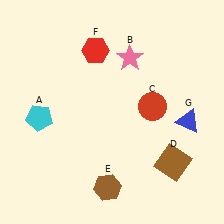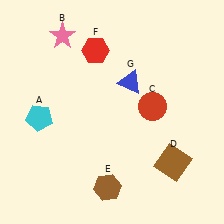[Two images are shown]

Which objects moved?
The objects that moved are: the pink star (B), the blue triangle (G).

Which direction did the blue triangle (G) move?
The blue triangle (G) moved left.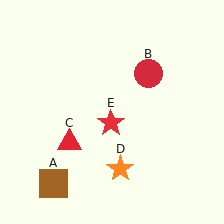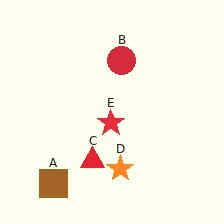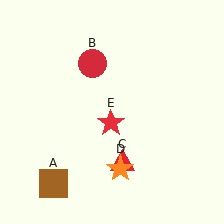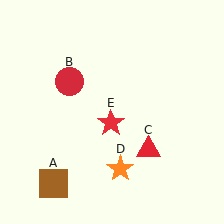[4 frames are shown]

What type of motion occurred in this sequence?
The red circle (object B), red triangle (object C) rotated counterclockwise around the center of the scene.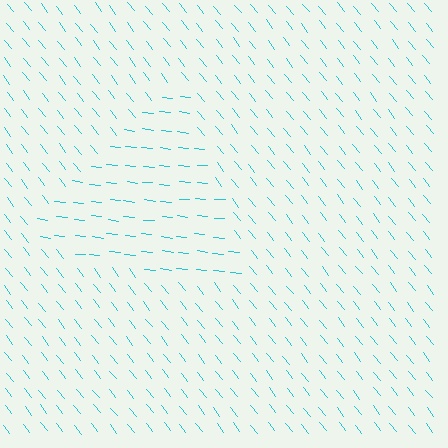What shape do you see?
I see a triangle.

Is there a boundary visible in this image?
Yes, there is a texture boundary formed by a change in line orientation.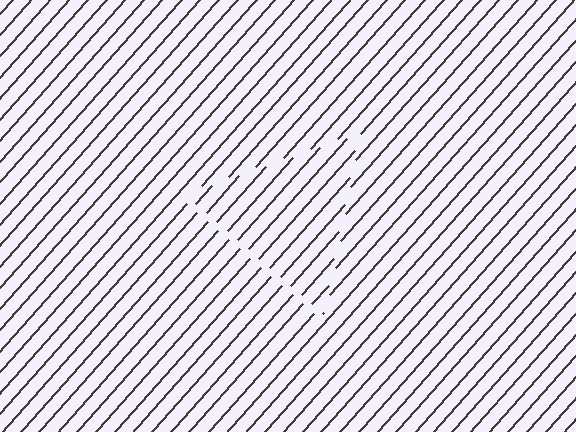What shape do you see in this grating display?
An illusory triangle. The interior of the shape contains the same grating, shifted by half a period — the contour is defined by the phase discontinuity where line-ends from the inner and outer gratings abut.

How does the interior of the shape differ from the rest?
The interior of the shape contains the same grating, shifted by half a period — the contour is defined by the phase discontinuity where line-ends from the inner and outer gratings abut.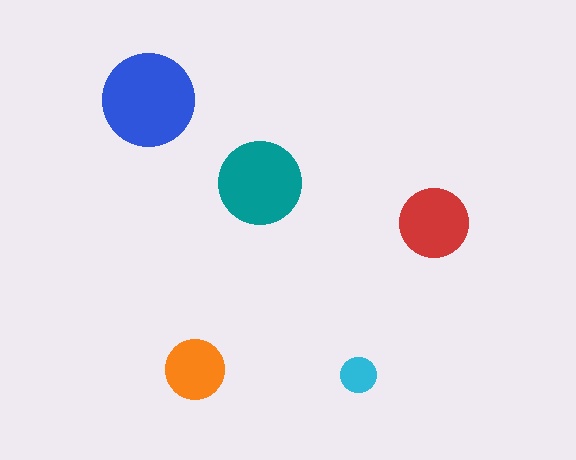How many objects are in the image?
There are 5 objects in the image.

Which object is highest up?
The blue circle is topmost.